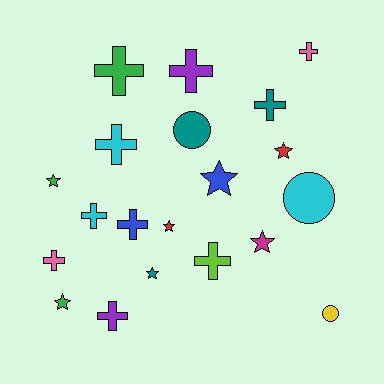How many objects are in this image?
There are 20 objects.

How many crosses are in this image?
There are 10 crosses.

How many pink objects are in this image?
There are 2 pink objects.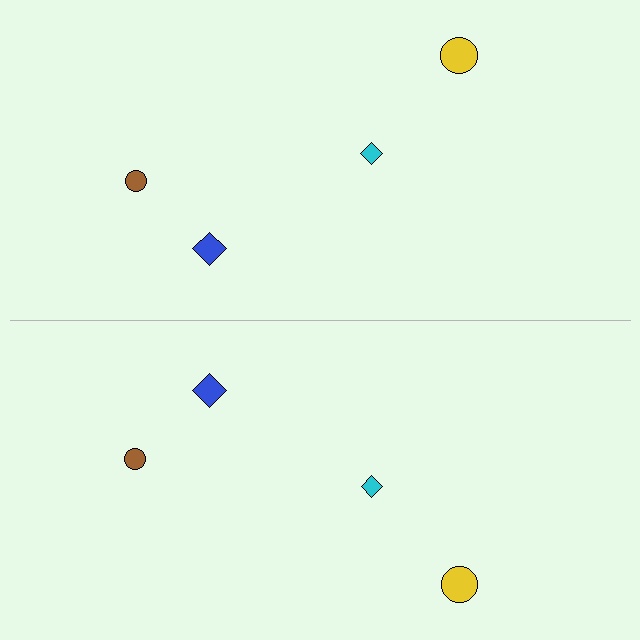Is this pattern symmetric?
Yes, this pattern has bilateral (reflection) symmetry.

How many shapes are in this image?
There are 8 shapes in this image.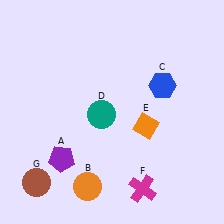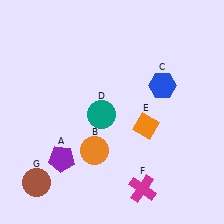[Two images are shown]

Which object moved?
The orange circle (B) moved up.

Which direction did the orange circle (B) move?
The orange circle (B) moved up.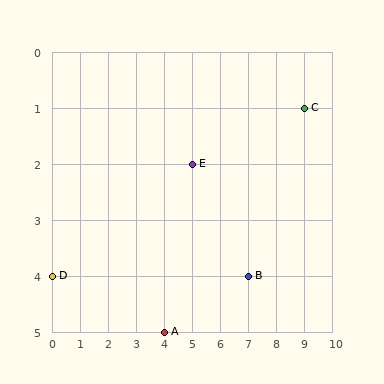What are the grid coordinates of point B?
Point B is at grid coordinates (7, 4).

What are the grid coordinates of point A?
Point A is at grid coordinates (4, 5).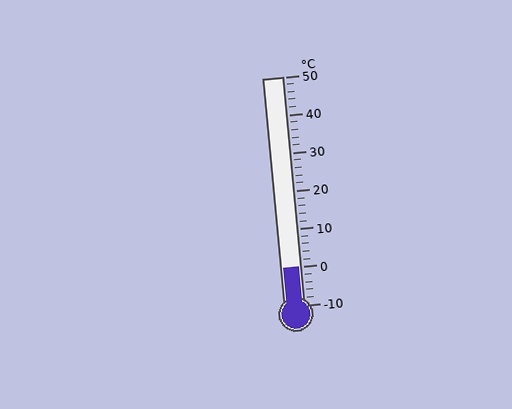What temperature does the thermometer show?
The thermometer shows approximately 0°C.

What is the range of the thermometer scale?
The thermometer scale ranges from -10°C to 50°C.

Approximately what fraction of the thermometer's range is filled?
The thermometer is filled to approximately 15% of its range.